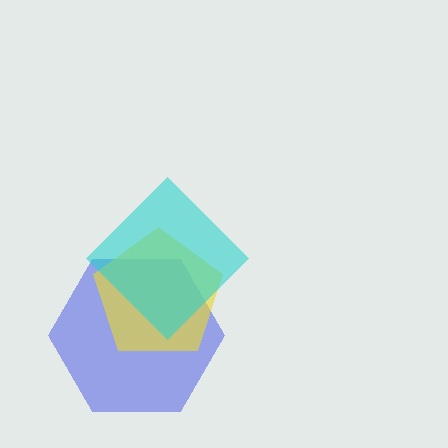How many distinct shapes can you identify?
There are 3 distinct shapes: a blue hexagon, a yellow pentagon, a cyan diamond.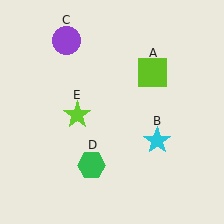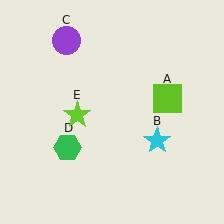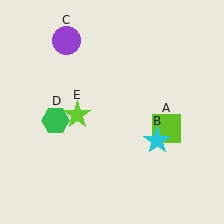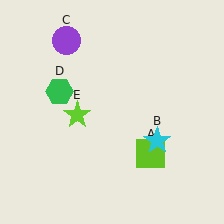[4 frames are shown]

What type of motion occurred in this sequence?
The lime square (object A), green hexagon (object D) rotated clockwise around the center of the scene.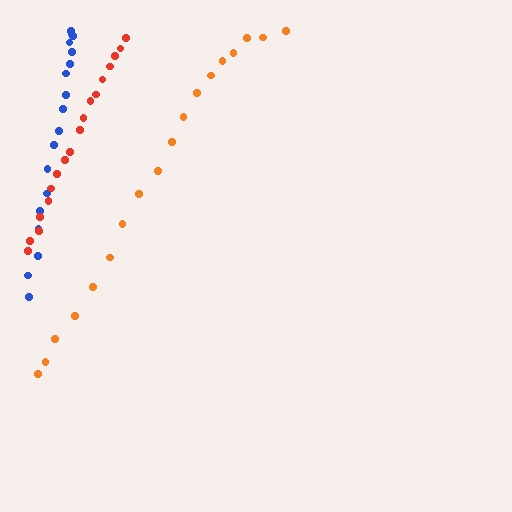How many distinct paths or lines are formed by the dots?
There are 3 distinct paths.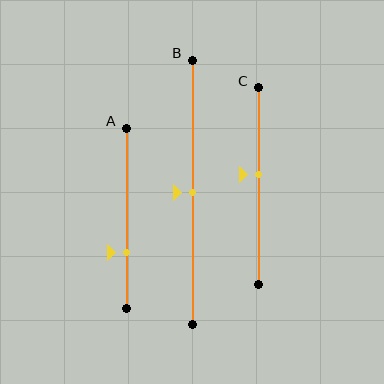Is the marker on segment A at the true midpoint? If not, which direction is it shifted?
No, the marker on segment A is shifted downward by about 19% of the segment length.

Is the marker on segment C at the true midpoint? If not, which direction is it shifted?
No, the marker on segment C is shifted upward by about 6% of the segment length.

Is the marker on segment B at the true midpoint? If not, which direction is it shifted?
Yes, the marker on segment B is at the true midpoint.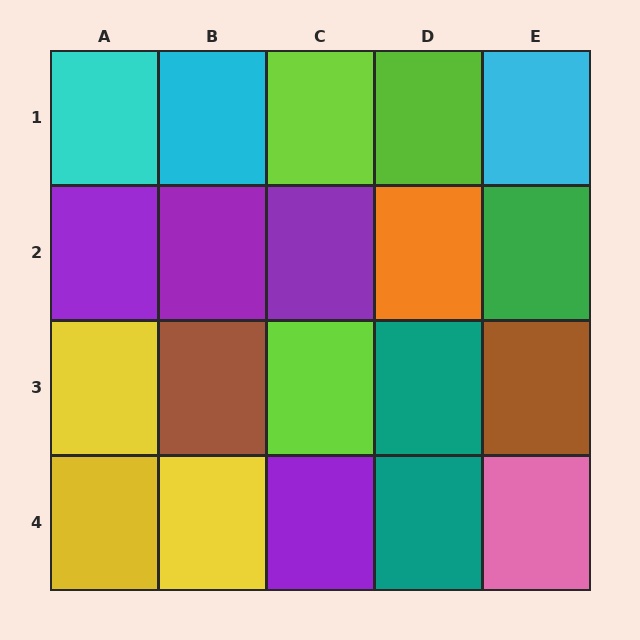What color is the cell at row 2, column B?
Purple.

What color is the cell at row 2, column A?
Purple.